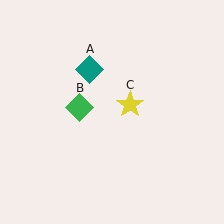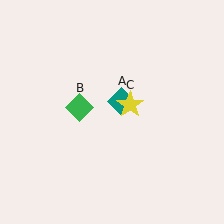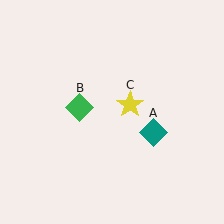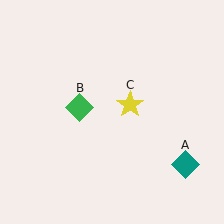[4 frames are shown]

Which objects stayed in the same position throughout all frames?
Green diamond (object B) and yellow star (object C) remained stationary.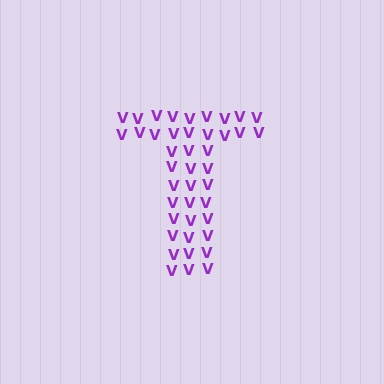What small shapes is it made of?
It is made of small letter V's.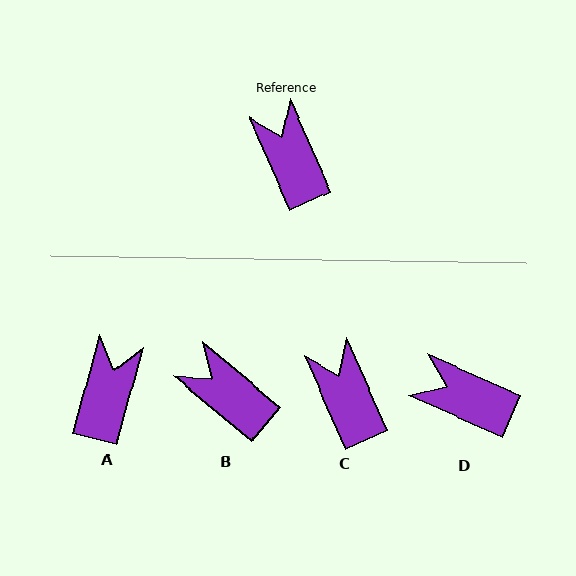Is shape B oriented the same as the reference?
No, it is off by about 26 degrees.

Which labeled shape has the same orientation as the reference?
C.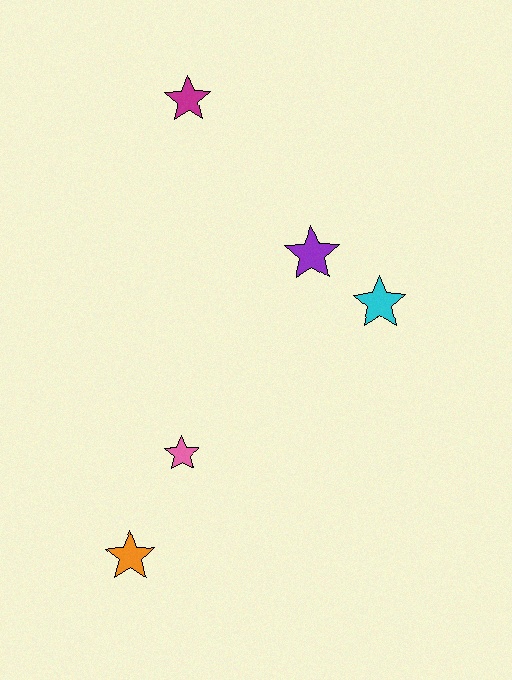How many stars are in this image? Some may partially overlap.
There are 5 stars.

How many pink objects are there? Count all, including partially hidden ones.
There is 1 pink object.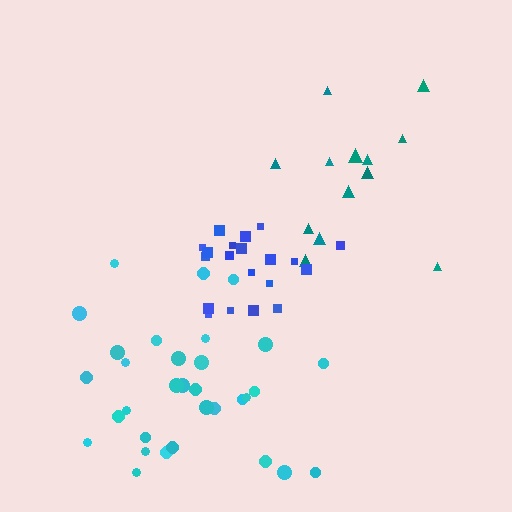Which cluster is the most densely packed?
Blue.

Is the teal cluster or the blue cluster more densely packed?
Blue.